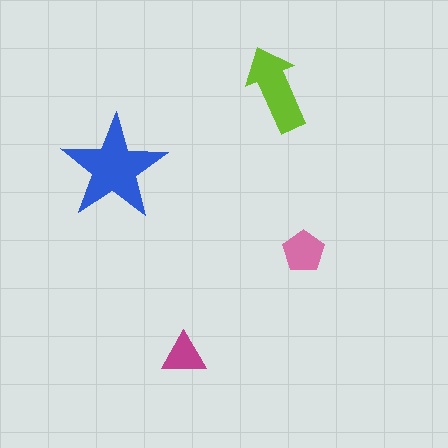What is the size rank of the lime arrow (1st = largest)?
2nd.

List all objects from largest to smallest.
The blue star, the lime arrow, the pink pentagon, the magenta triangle.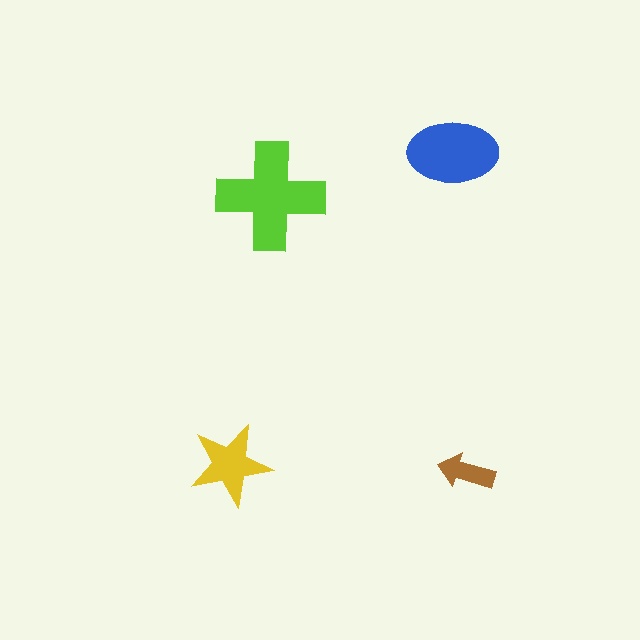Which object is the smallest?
The brown arrow.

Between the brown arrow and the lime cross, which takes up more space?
The lime cross.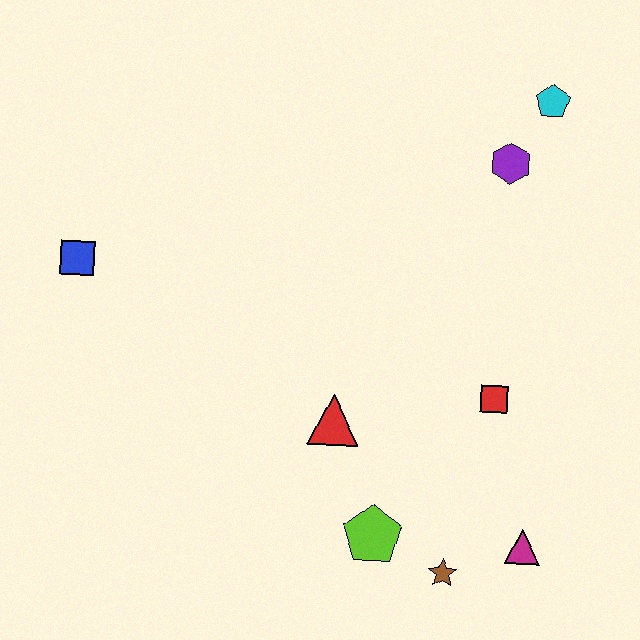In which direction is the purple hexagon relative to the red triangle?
The purple hexagon is above the red triangle.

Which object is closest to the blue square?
The red triangle is closest to the blue square.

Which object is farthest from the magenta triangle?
The blue square is farthest from the magenta triangle.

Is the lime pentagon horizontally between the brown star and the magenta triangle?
No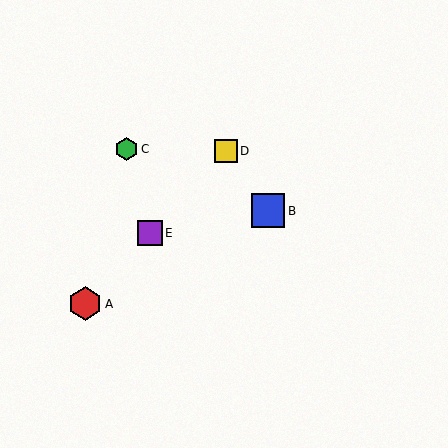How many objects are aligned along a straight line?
3 objects (A, D, E) are aligned along a straight line.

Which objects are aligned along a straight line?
Objects A, D, E are aligned along a straight line.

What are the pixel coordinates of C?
Object C is at (127, 149).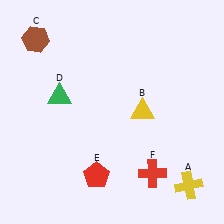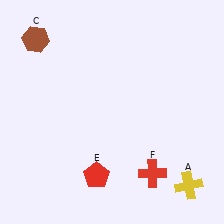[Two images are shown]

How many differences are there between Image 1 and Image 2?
There are 2 differences between the two images.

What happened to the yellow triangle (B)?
The yellow triangle (B) was removed in Image 2. It was in the top-right area of Image 1.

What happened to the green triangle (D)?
The green triangle (D) was removed in Image 2. It was in the top-left area of Image 1.